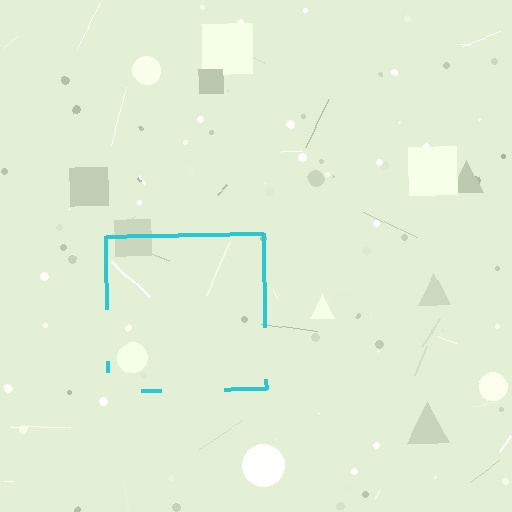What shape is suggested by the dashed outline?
The dashed outline suggests a square.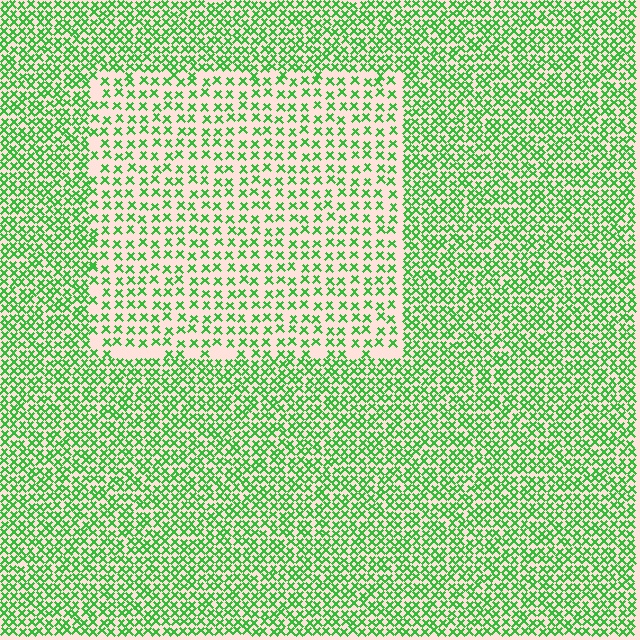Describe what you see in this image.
The image contains small green elements arranged at two different densities. A rectangle-shaped region is visible where the elements are less densely packed than the surrounding area.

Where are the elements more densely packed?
The elements are more densely packed outside the rectangle boundary.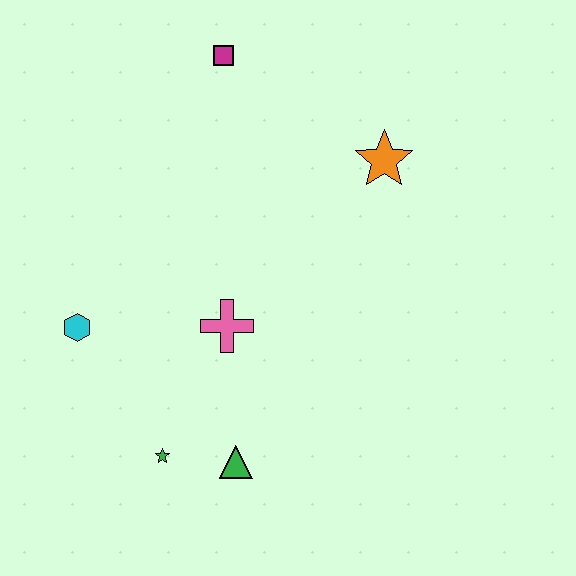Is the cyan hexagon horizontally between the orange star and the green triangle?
No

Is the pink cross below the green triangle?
No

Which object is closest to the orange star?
The magenta square is closest to the orange star.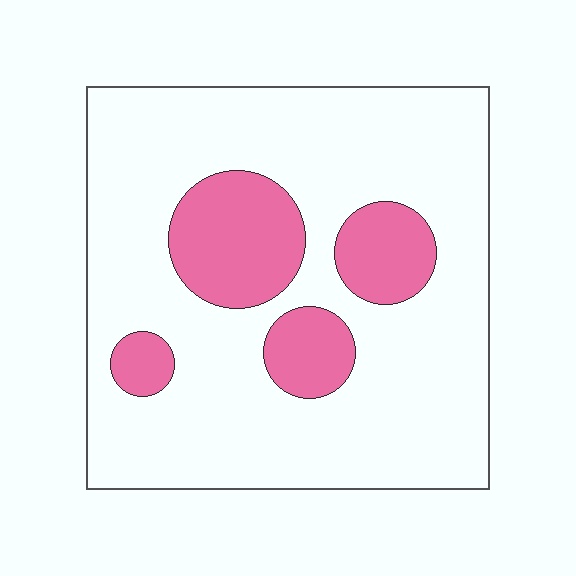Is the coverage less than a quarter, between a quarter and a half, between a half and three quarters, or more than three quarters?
Less than a quarter.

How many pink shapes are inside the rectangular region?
4.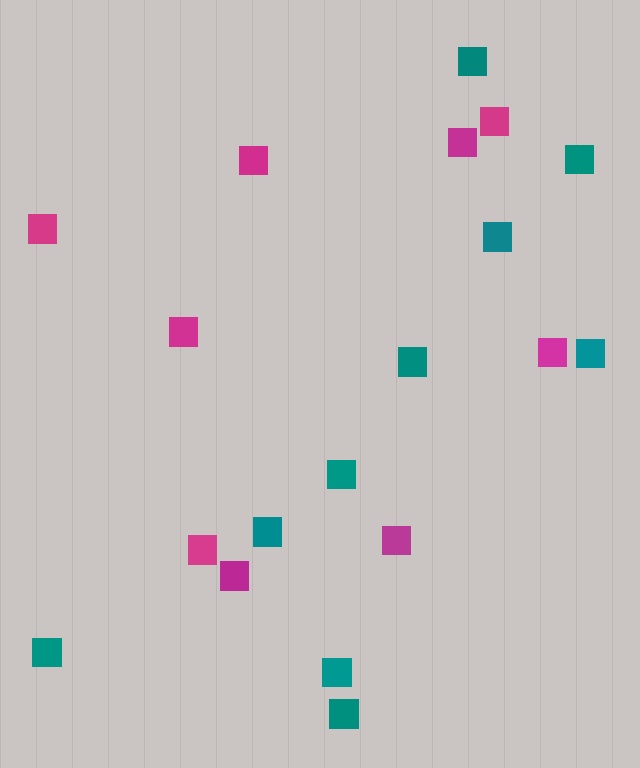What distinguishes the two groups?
There are 2 groups: one group of teal squares (10) and one group of magenta squares (9).